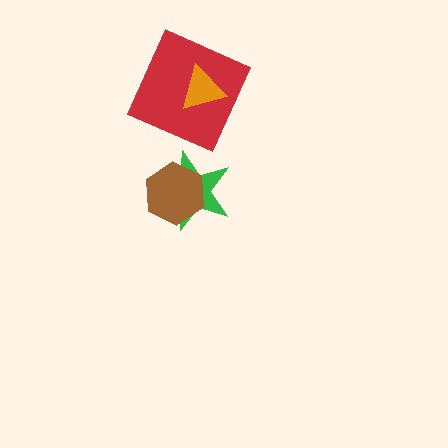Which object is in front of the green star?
The brown hexagon is in front of the green star.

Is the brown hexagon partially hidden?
No, no other shape covers it.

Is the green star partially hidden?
Yes, it is partially covered by another shape.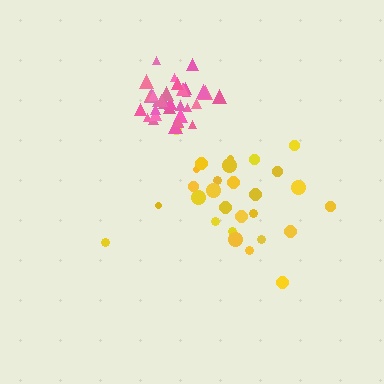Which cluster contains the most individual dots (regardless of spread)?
Pink (35).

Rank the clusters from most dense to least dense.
pink, yellow.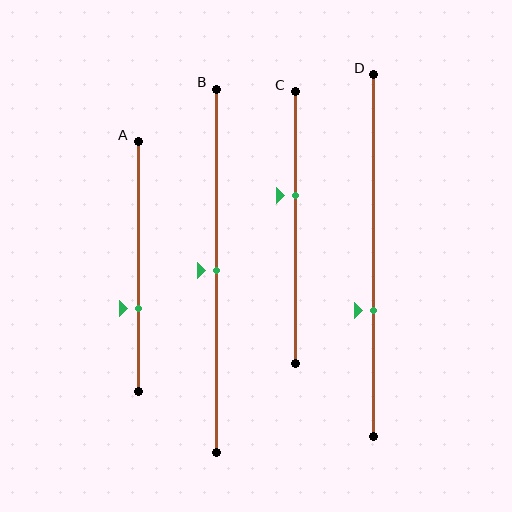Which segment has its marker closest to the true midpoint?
Segment B has its marker closest to the true midpoint.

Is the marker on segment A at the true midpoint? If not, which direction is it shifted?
No, the marker on segment A is shifted downward by about 17% of the segment length.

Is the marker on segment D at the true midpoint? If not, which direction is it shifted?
No, the marker on segment D is shifted downward by about 15% of the segment length.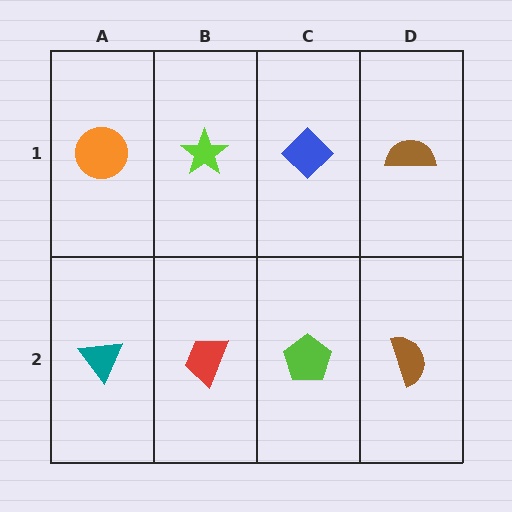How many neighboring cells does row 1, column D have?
2.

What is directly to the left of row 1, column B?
An orange circle.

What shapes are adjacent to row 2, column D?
A brown semicircle (row 1, column D), a lime pentagon (row 2, column C).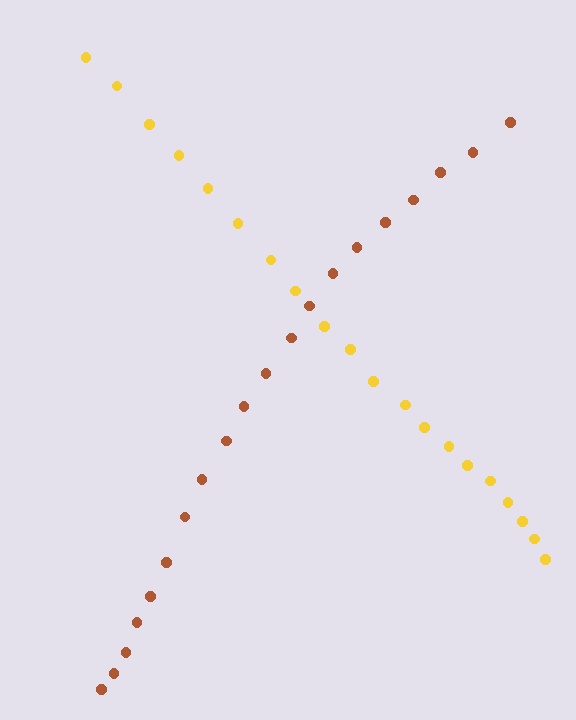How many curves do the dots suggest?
There are 2 distinct paths.